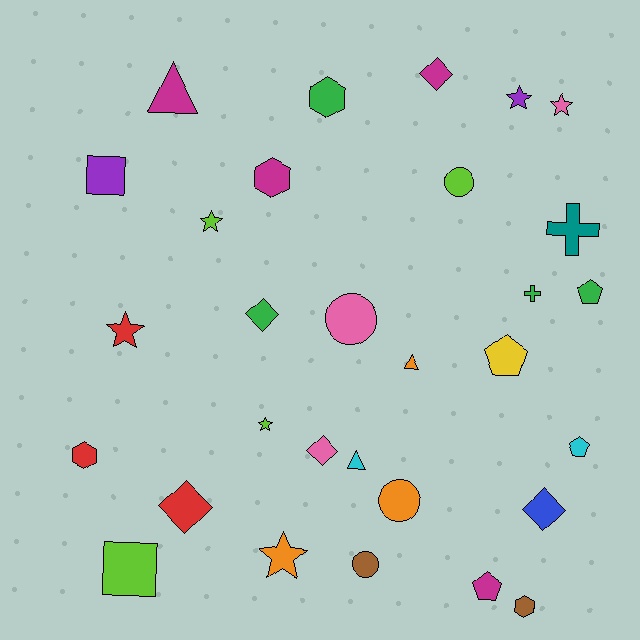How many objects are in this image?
There are 30 objects.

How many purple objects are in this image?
There are 2 purple objects.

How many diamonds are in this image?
There are 5 diamonds.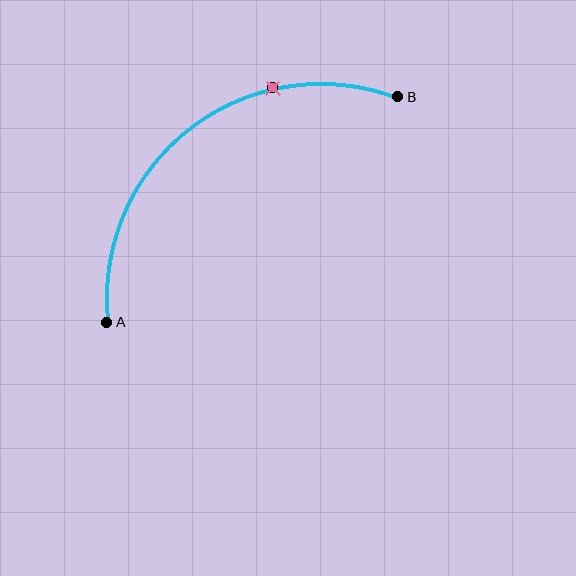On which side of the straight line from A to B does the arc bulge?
The arc bulges above and to the left of the straight line connecting A and B.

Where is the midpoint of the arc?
The arc midpoint is the point on the curve farthest from the straight line joining A and B. It sits above and to the left of that line.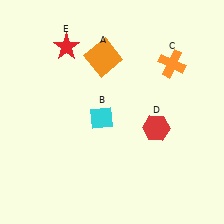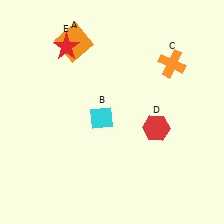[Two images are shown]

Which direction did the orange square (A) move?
The orange square (A) moved left.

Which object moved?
The orange square (A) moved left.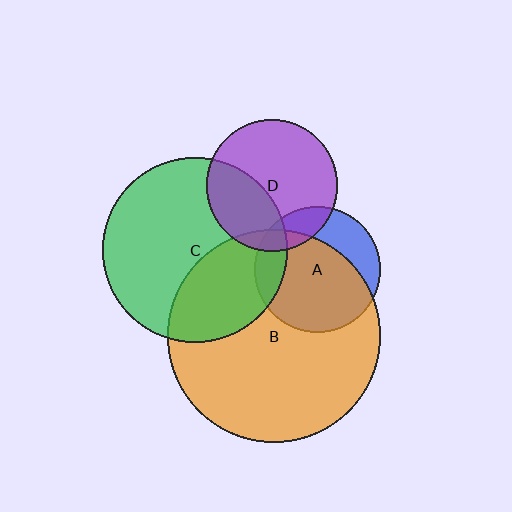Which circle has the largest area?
Circle B (orange).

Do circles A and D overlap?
Yes.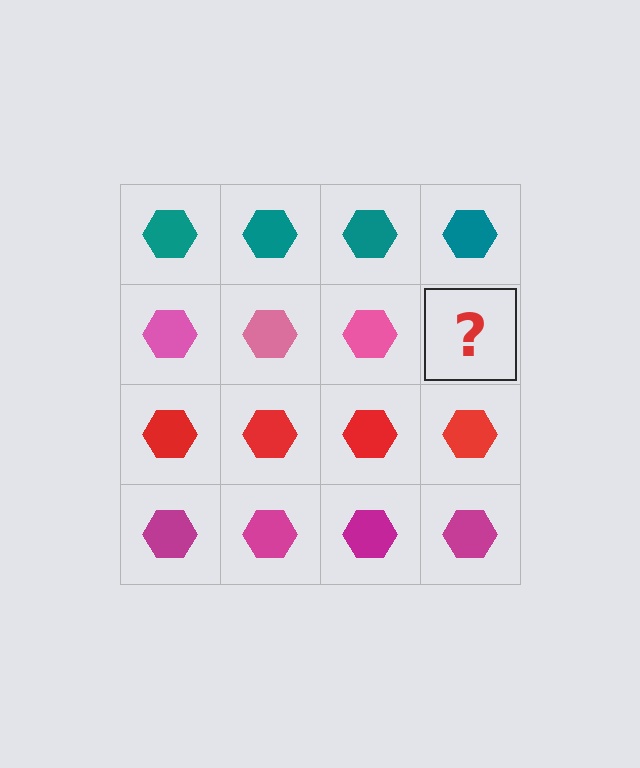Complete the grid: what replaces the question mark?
The question mark should be replaced with a pink hexagon.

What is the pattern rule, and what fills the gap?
The rule is that each row has a consistent color. The gap should be filled with a pink hexagon.